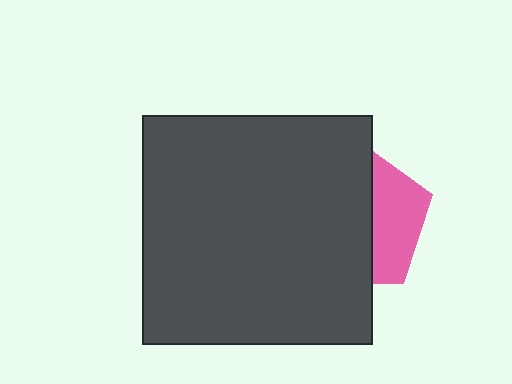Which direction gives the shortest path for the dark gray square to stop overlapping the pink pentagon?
Moving left gives the shortest separation.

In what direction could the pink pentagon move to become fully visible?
The pink pentagon could move right. That would shift it out from behind the dark gray square entirely.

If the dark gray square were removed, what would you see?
You would see the complete pink pentagon.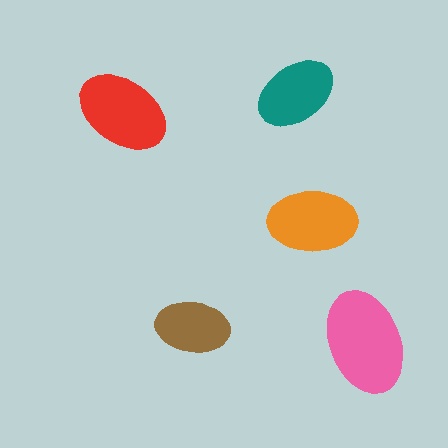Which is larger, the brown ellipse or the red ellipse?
The red one.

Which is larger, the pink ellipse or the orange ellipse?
The pink one.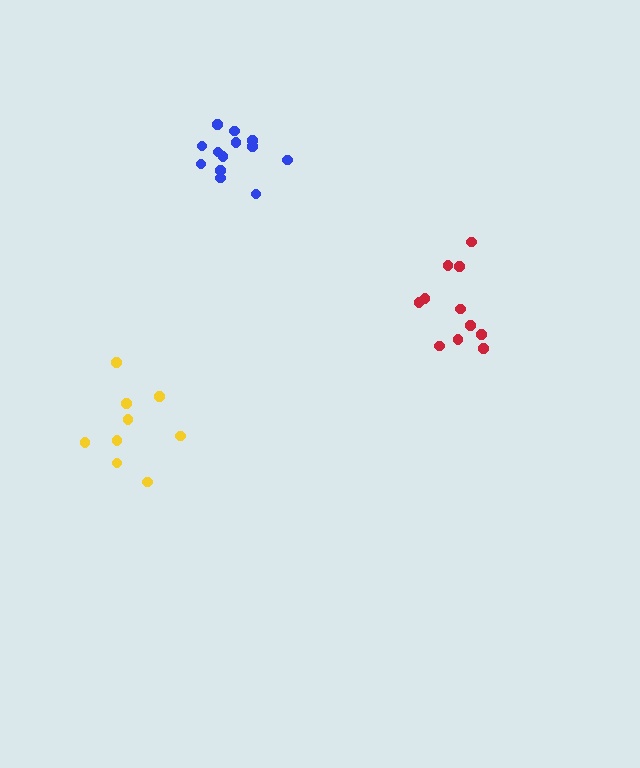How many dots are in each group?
Group 1: 11 dots, Group 2: 9 dots, Group 3: 13 dots (33 total).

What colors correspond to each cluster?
The clusters are colored: red, yellow, blue.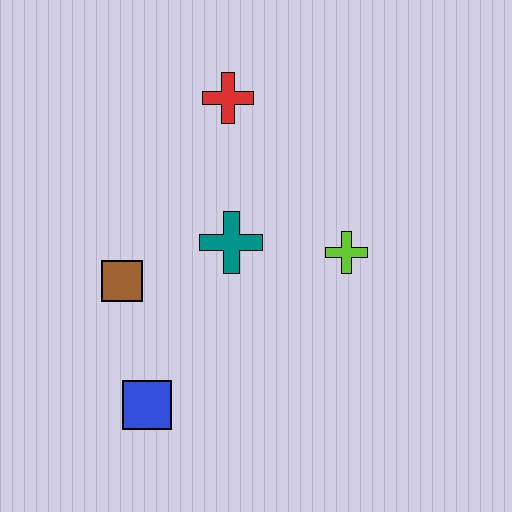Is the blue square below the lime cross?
Yes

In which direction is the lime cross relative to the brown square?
The lime cross is to the right of the brown square.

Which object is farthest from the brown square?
The lime cross is farthest from the brown square.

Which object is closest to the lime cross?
The teal cross is closest to the lime cross.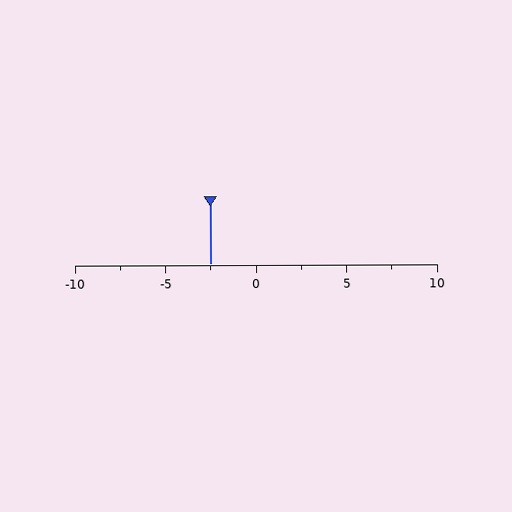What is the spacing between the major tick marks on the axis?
The major ticks are spaced 5 apart.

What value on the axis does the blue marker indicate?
The marker indicates approximately -2.5.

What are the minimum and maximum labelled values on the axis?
The axis runs from -10 to 10.